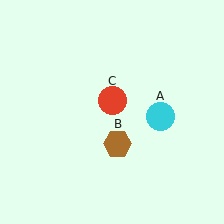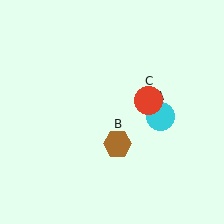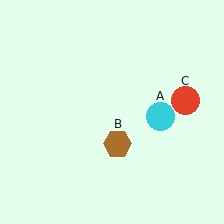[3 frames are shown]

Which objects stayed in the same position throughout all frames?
Cyan circle (object A) and brown hexagon (object B) remained stationary.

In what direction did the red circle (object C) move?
The red circle (object C) moved right.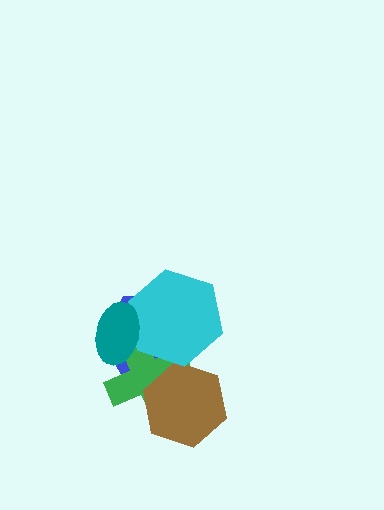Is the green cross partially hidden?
Yes, it is partially covered by another shape.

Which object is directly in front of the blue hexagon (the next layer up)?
The green cross is directly in front of the blue hexagon.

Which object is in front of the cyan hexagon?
The teal ellipse is in front of the cyan hexagon.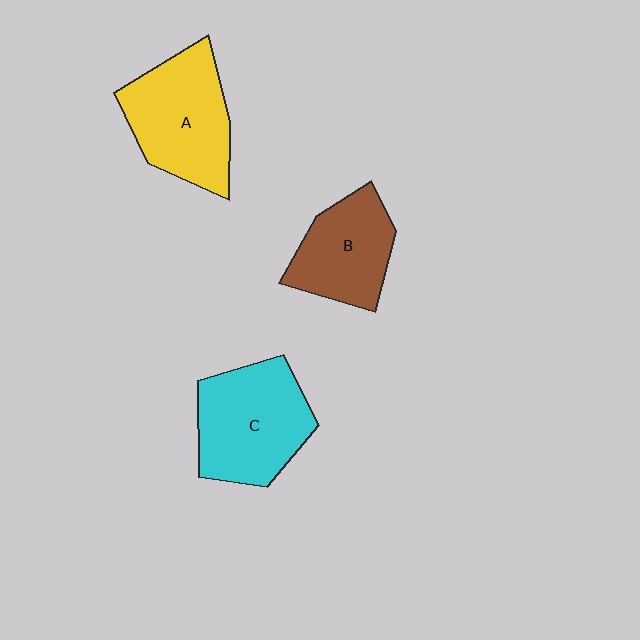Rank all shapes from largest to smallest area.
From largest to smallest: C (cyan), A (yellow), B (brown).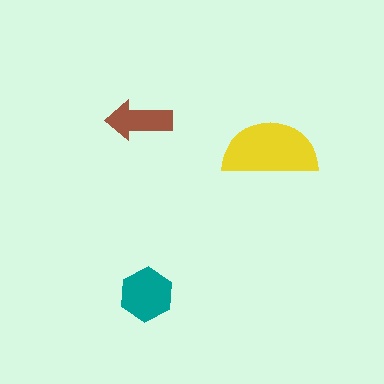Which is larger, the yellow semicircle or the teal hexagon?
The yellow semicircle.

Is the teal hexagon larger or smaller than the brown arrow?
Larger.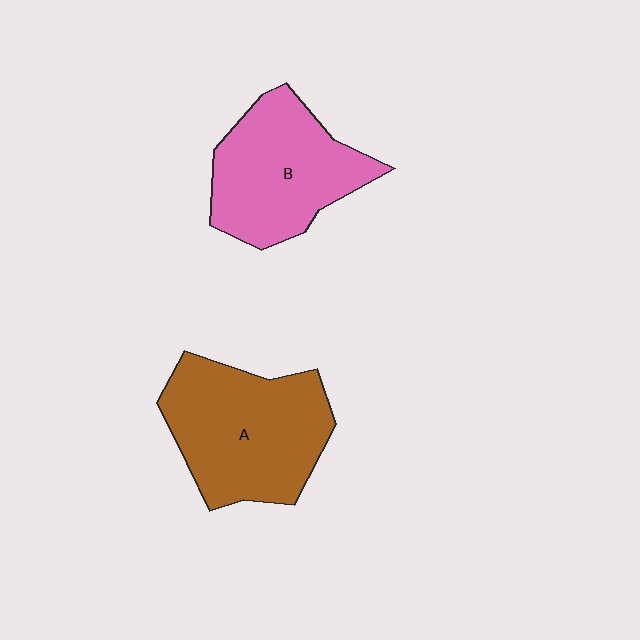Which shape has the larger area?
Shape A (brown).